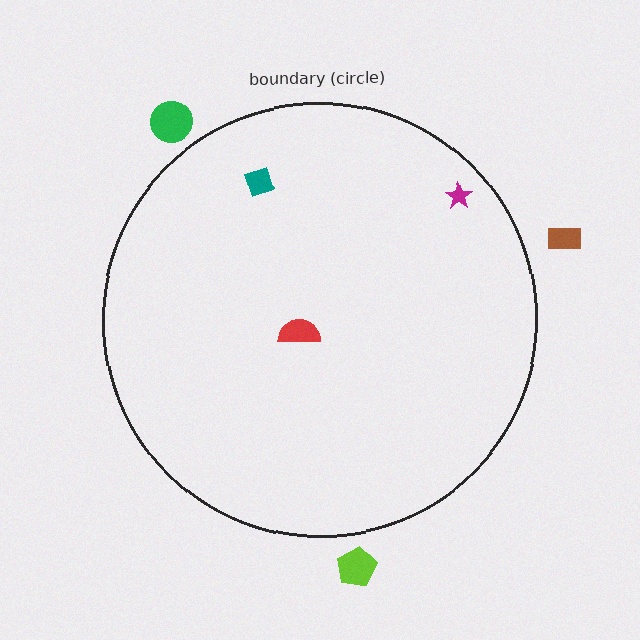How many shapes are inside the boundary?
3 inside, 3 outside.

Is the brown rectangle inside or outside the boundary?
Outside.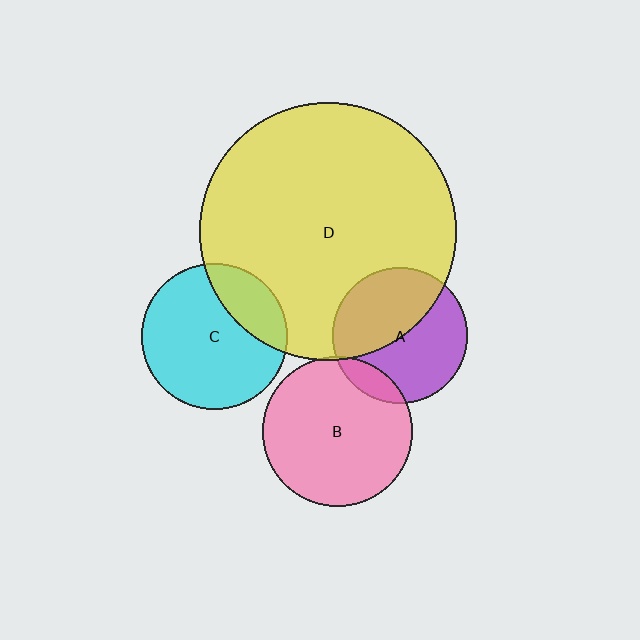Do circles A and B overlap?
Yes.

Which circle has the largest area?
Circle D (yellow).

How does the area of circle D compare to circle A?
Approximately 3.6 times.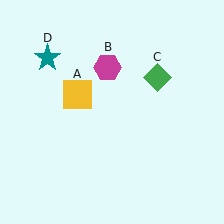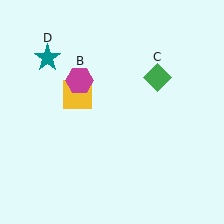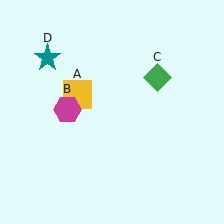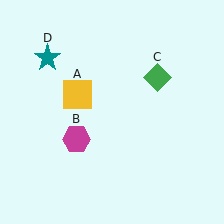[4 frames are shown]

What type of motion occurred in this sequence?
The magenta hexagon (object B) rotated counterclockwise around the center of the scene.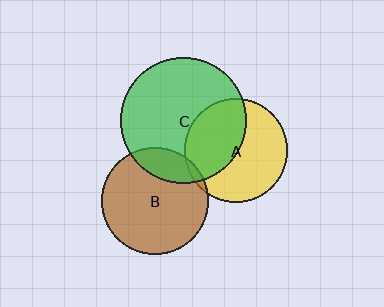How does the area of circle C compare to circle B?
Approximately 1.4 times.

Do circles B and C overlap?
Yes.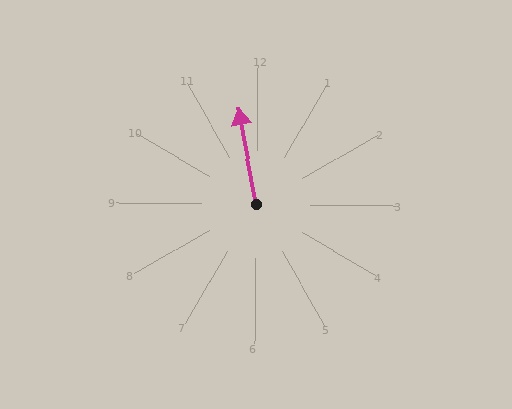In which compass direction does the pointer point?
North.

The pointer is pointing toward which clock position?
Roughly 12 o'clock.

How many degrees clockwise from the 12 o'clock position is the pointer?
Approximately 349 degrees.